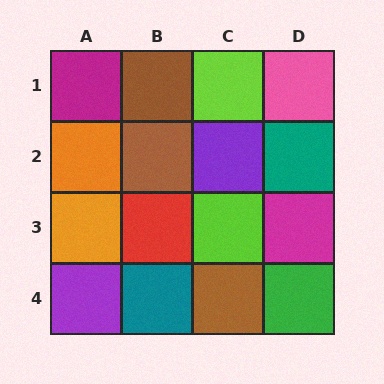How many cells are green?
1 cell is green.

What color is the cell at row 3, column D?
Magenta.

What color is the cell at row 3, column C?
Lime.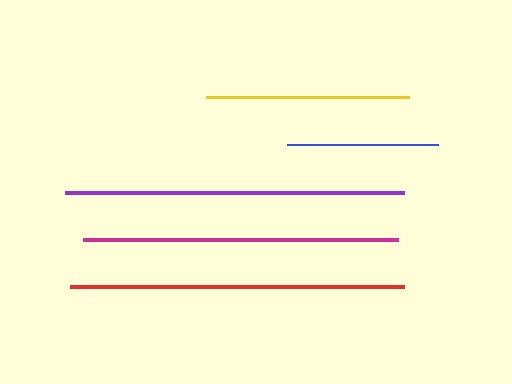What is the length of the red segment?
The red segment is approximately 334 pixels long.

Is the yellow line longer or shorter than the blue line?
The yellow line is longer than the blue line.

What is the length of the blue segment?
The blue segment is approximately 151 pixels long.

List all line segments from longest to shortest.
From longest to shortest: purple, red, magenta, yellow, blue.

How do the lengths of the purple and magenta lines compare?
The purple and magenta lines are approximately the same length.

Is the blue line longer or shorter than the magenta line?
The magenta line is longer than the blue line.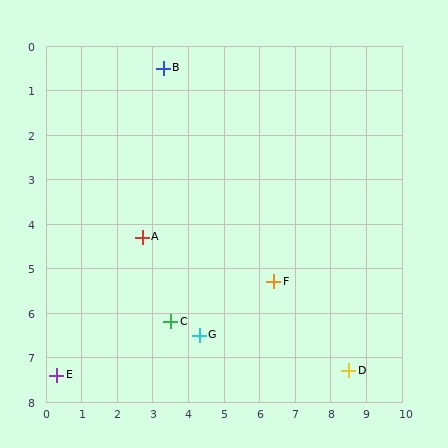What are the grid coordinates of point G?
Point G is at approximately (4.3, 6.5).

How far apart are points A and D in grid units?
Points A and D are about 6.5 grid units apart.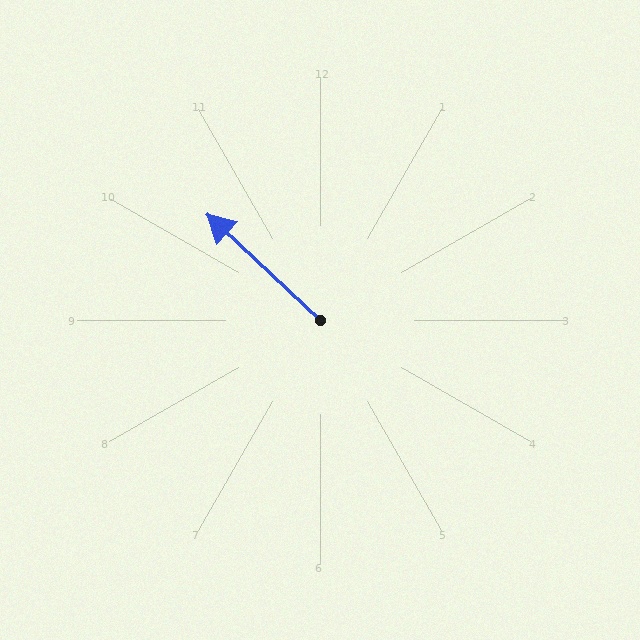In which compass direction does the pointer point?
Northwest.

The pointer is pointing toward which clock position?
Roughly 10 o'clock.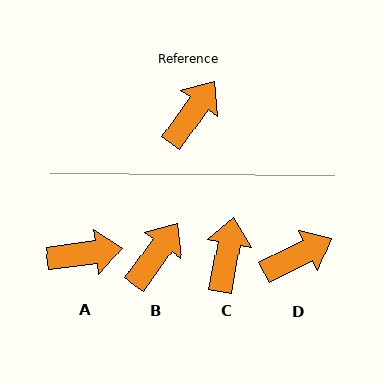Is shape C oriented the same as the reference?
No, it is off by about 25 degrees.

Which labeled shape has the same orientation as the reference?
B.